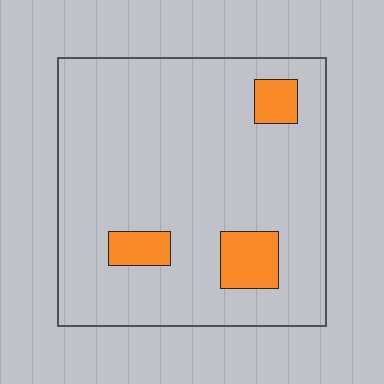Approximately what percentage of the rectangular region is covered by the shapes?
Approximately 10%.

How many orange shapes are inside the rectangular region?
3.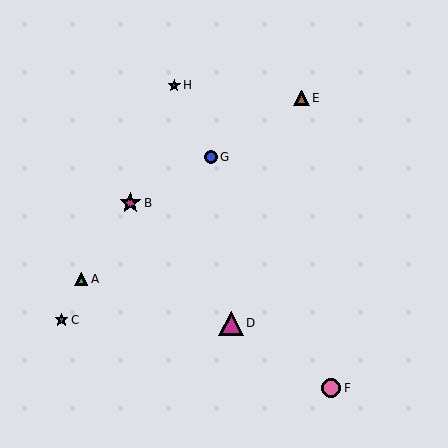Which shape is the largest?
The magenta triangle (labeled D) is the largest.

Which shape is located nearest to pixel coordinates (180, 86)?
The blue star (labeled H) at (174, 85) is nearest to that location.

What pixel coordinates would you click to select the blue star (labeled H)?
Click at (174, 85) to select the blue star H.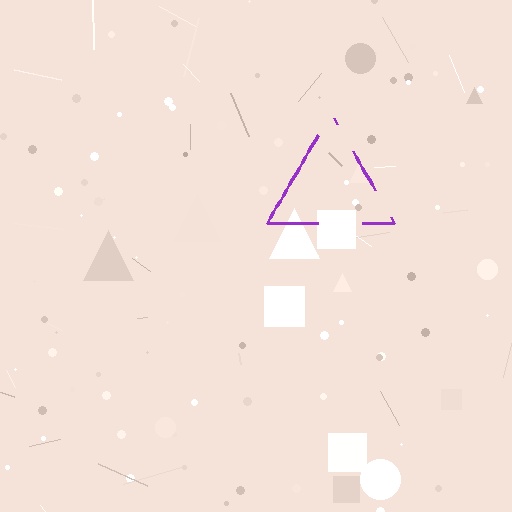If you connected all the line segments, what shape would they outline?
They would outline a triangle.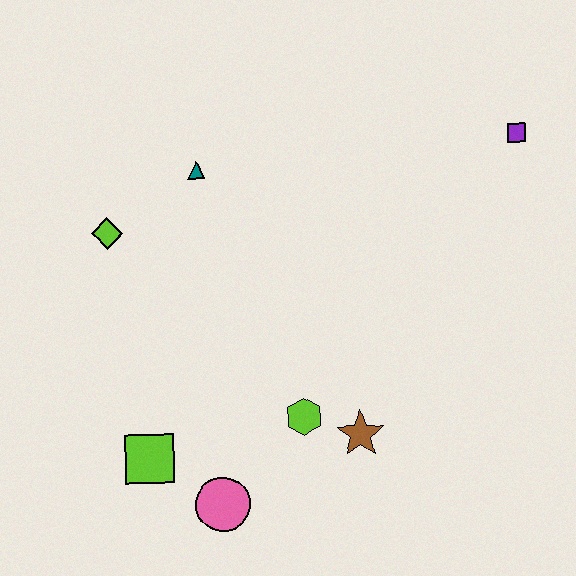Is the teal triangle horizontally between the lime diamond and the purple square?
Yes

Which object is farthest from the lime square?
The purple square is farthest from the lime square.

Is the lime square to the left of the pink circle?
Yes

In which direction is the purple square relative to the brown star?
The purple square is above the brown star.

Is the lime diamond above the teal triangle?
No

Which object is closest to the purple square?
The teal triangle is closest to the purple square.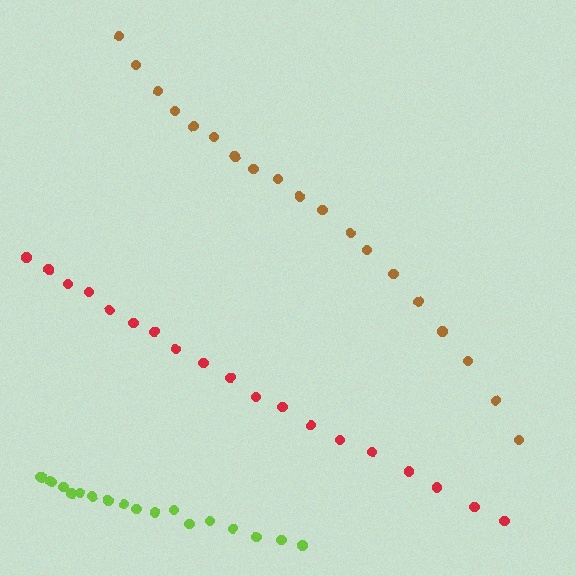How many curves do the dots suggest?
There are 3 distinct paths.